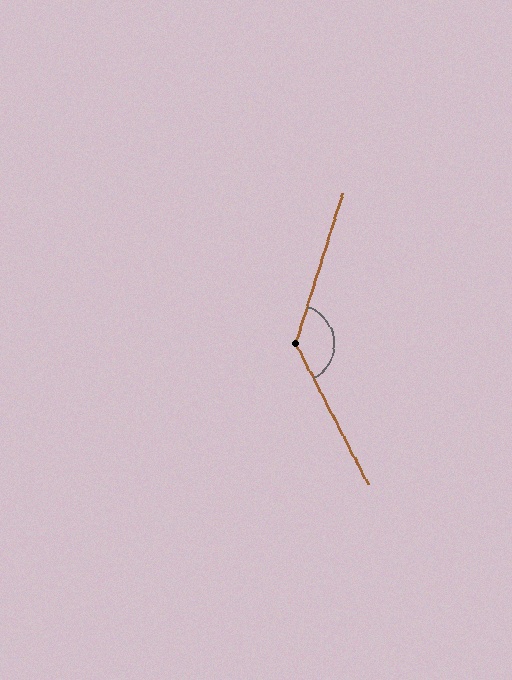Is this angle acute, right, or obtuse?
It is obtuse.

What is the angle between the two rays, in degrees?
Approximately 135 degrees.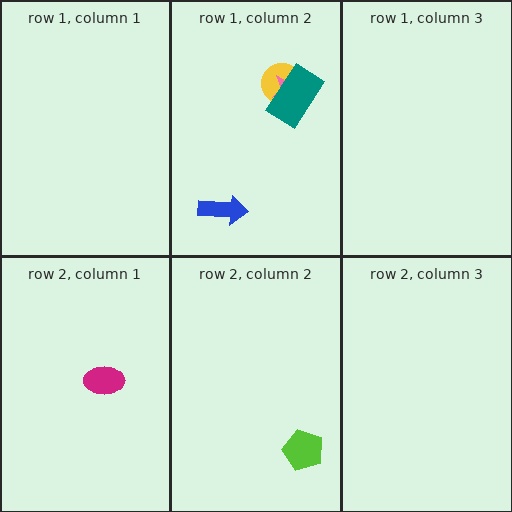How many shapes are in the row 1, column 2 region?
4.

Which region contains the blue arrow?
The row 1, column 2 region.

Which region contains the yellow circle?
The row 1, column 2 region.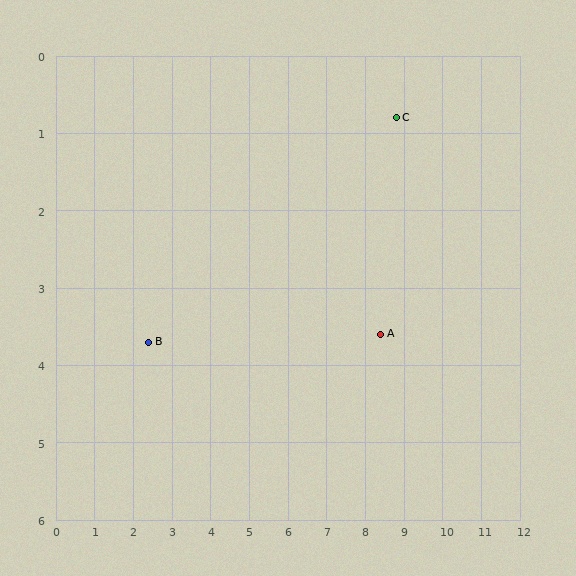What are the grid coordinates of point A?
Point A is at approximately (8.4, 3.6).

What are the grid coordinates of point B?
Point B is at approximately (2.4, 3.7).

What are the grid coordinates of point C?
Point C is at approximately (8.8, 0.8).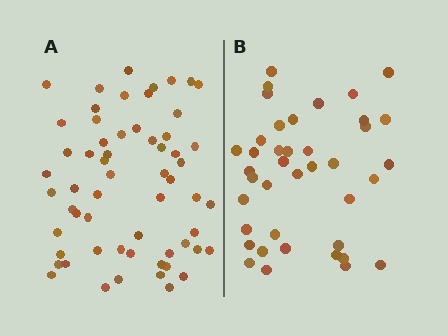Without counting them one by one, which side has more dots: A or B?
Region A (the left region) has more dots.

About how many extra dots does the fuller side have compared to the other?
Region A has approximately 20 more dots than region B.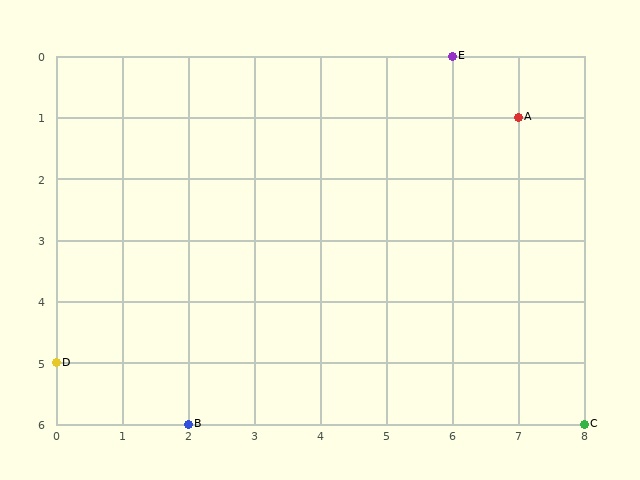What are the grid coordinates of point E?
Point E is at grid coordinates (6, 0).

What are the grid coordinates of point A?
Point A is at grid coordinates (7, 1).